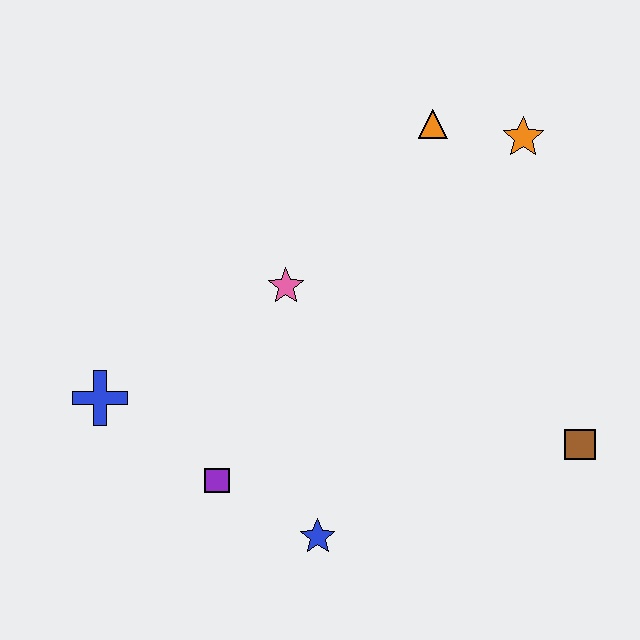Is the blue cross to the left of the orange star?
Yes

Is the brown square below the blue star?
No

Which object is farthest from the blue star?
The orange star is farthest from the blue star.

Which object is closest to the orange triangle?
The orange star is closest to the orange triangle.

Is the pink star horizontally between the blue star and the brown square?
No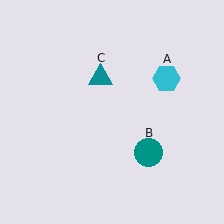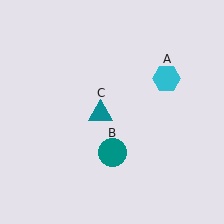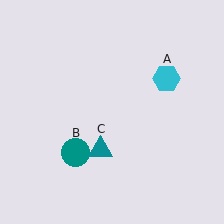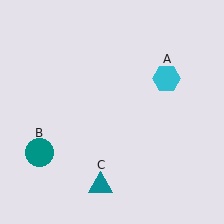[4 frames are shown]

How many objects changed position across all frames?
2 objects changed position: teal circle (object B), teal triangle (object C).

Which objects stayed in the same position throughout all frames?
Cyan hexagon (object A) remained stationary.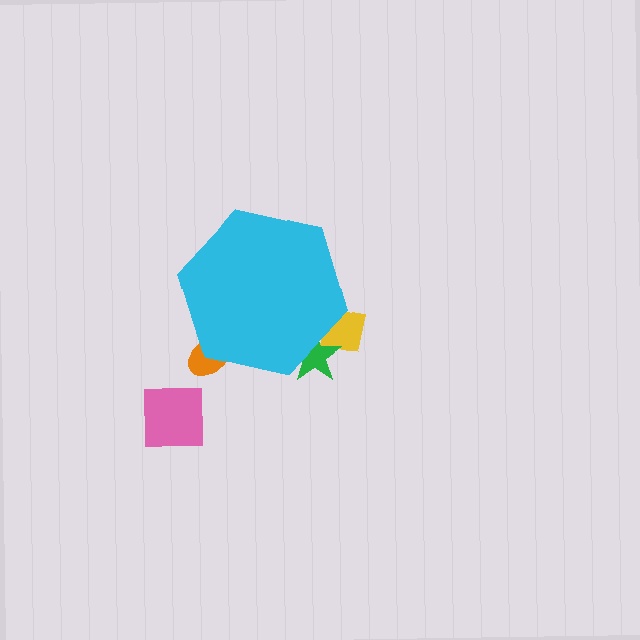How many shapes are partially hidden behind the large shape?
3 shapes are partially hidden.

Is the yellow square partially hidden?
Yes, the yellow square is partially hidden behind the cyan hexagon.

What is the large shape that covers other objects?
A cyan hexagon.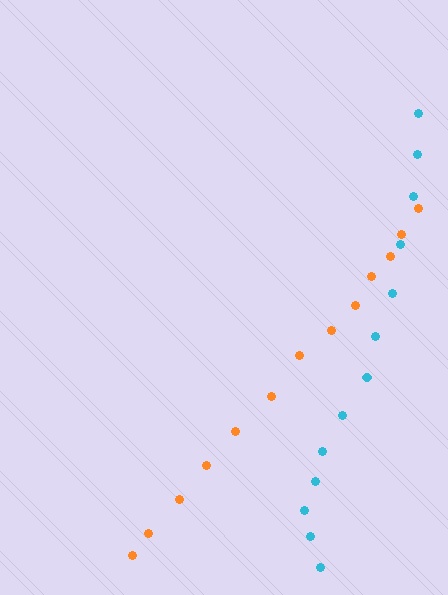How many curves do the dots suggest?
There are 2 distinct paths.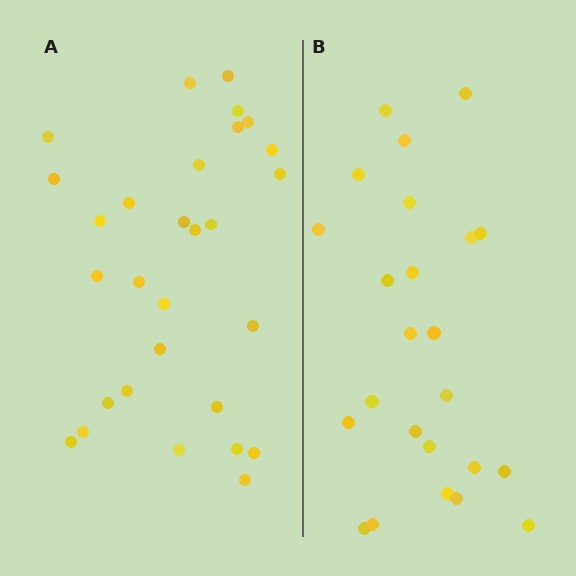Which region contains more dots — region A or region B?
Region A (the left region) has more dots.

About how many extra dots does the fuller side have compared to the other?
Region A has about 5 more dots than region B.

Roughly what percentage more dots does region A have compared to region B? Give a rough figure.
About 20% more.